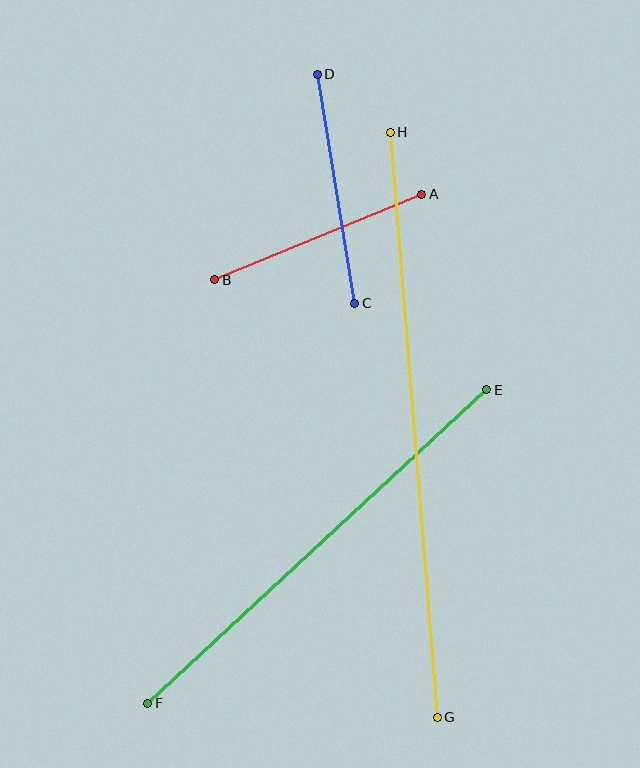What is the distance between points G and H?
The distance is approximately 587 pixels.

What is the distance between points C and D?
The distance is approximately 232 pixels.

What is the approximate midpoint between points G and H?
The midpoint is at approximately (414, 425) pixels.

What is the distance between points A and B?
The distance is approximately 224 pixels.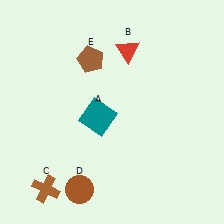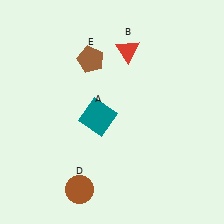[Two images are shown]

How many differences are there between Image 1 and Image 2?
There is 1 difference between the two images.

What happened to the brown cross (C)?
The brown cross (C) was removed in Image 2. It was in the bottom-left area of Image 1.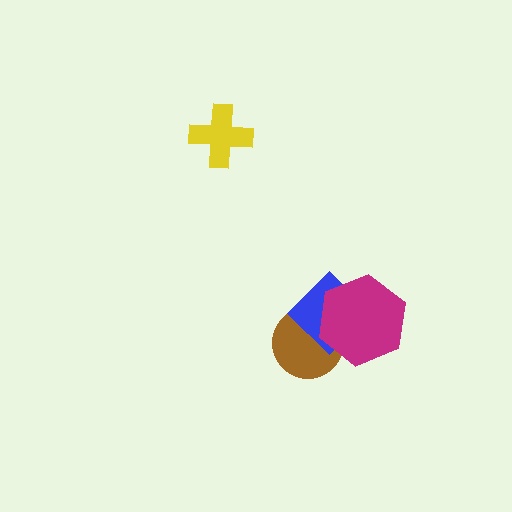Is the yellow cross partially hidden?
No, no other shape covers it.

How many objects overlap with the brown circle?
2 objects overlap with the brown circle.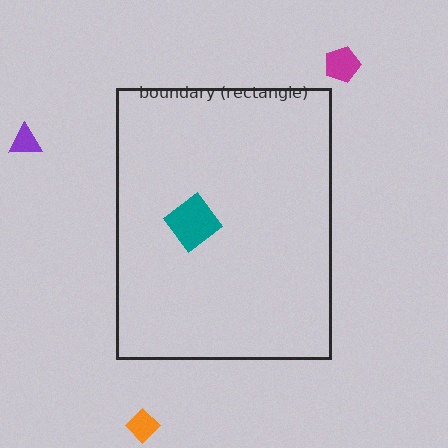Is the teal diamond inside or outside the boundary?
Inside.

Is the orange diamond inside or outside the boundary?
Outside.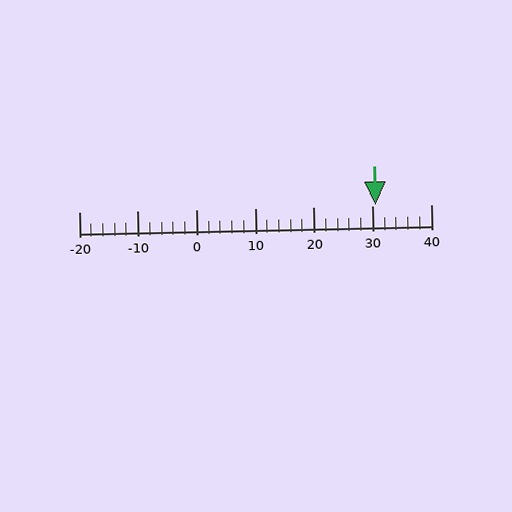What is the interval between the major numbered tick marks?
The major tick marks are spaced 10 units apart.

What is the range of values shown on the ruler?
The ruler shows values from -20 to 40.